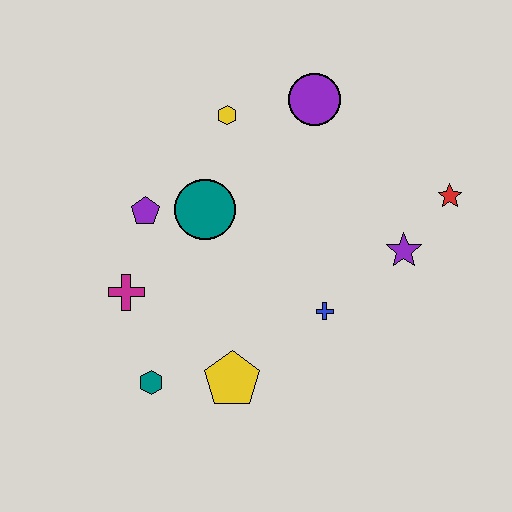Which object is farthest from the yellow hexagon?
The teal hexagon is farthest from the yellow hexagon.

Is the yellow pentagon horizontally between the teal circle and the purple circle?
Yes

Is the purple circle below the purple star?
No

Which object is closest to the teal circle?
The purple pentagon is closest to the teal circle.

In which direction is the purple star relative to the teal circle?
The purple star is to the right of the teal circle.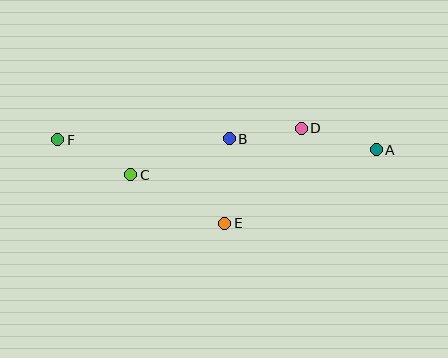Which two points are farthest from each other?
Points A and F are farthest from each other.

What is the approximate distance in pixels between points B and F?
The distance between B and F is approximately 172 pixels.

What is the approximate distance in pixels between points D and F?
The distance between D and F is approximately 244 pixels.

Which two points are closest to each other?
Points B and D are closest to each other.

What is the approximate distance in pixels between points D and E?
The distance between D and E is approximately 122 pixels.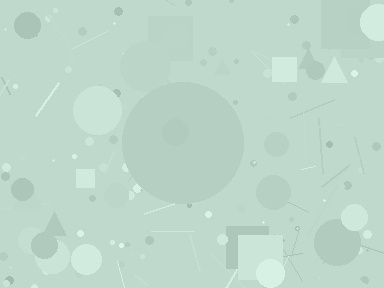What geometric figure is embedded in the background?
A circle is embedded in the background.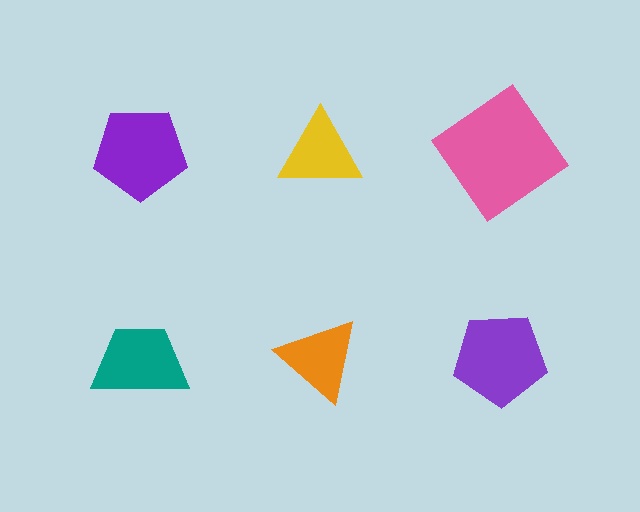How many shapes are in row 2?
3 shapes.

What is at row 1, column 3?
A pink diamond.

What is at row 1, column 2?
A yellow triangle.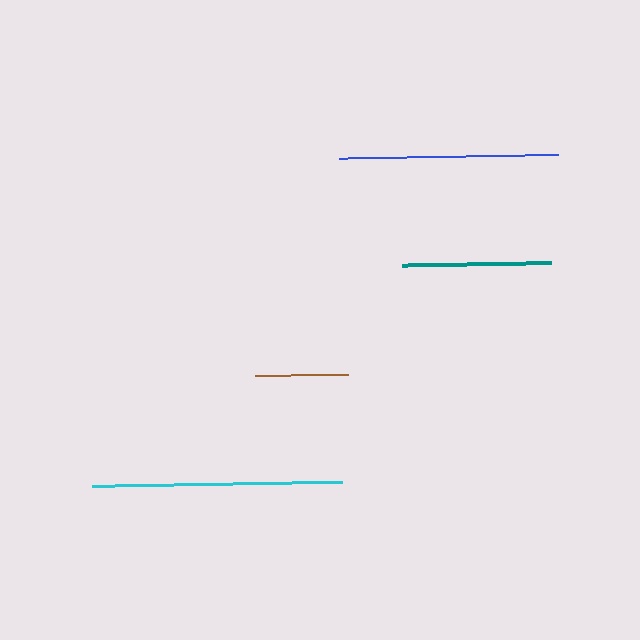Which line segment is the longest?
The cyan line is the longest at approximately 251 pixels.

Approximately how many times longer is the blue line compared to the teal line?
The blue line is approximately 1.5 times the length of the teal line.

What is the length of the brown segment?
The brown segment is approximately 92 pixels long.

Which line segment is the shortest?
The brown line is the shortest at approximately 92 pixels.